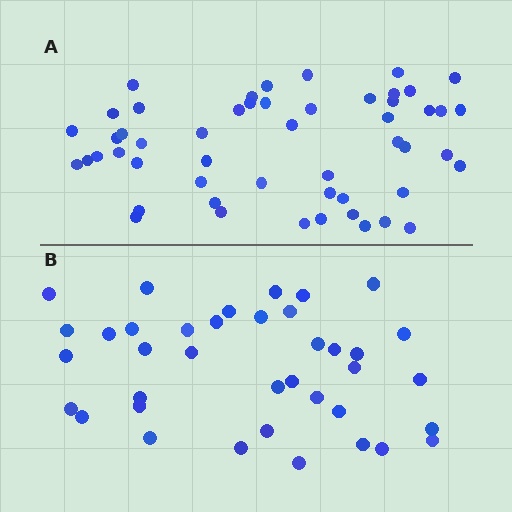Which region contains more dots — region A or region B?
Region A (the top region) has more dots.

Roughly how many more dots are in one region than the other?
Region A has approximately 15 more dots than region B.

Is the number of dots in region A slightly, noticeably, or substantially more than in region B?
Region A has noticeably more, but not dramatically so. The ratio is roughly 1.4 to 1.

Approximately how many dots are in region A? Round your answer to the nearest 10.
About 50 dots. (The exact count is 52, which rounds to 50.)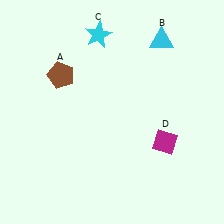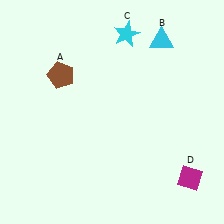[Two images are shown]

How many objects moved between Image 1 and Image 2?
2 objects moved between the two images.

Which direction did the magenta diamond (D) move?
The magenta diamond (D) moved down.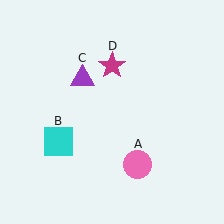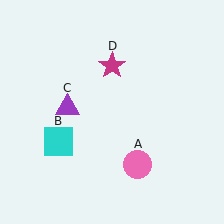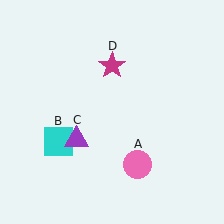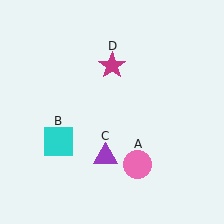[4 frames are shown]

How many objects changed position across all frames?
1 object changed position: purple triangle (object C).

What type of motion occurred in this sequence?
The purple triangle (object C) rotated counterclockwise around the center of the scene.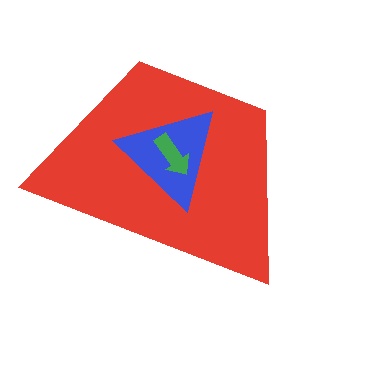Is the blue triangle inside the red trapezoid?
Yes.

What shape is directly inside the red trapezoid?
The blue triangle.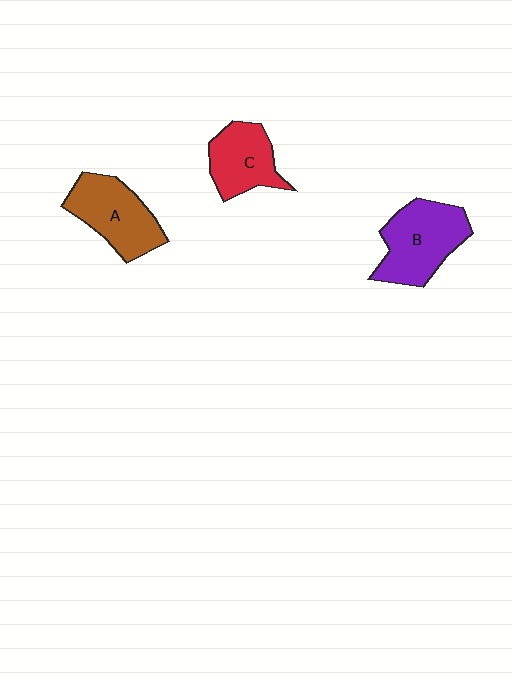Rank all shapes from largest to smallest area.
From largest to smallest: B (purple), A (brown), C (red).